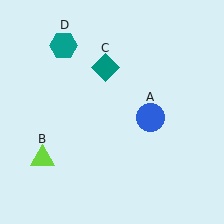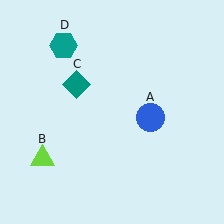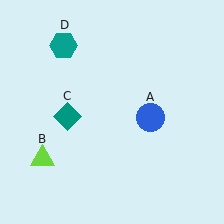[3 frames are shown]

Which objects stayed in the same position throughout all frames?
Blue circle (object A) and lime triangle (object B) and teal hexagon (object D) remained stationary.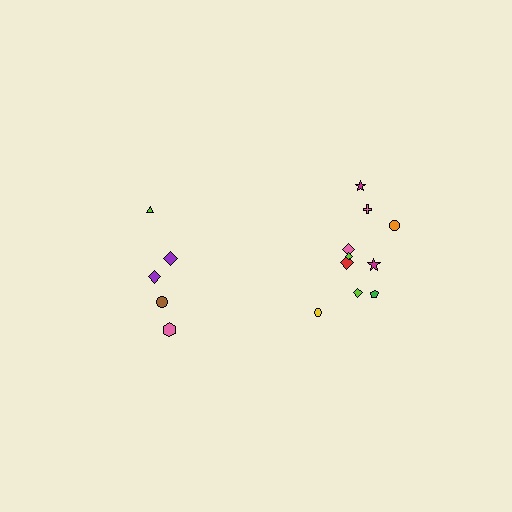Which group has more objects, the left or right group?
The right group.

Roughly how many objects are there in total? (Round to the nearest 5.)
Roughly 15 objects in total.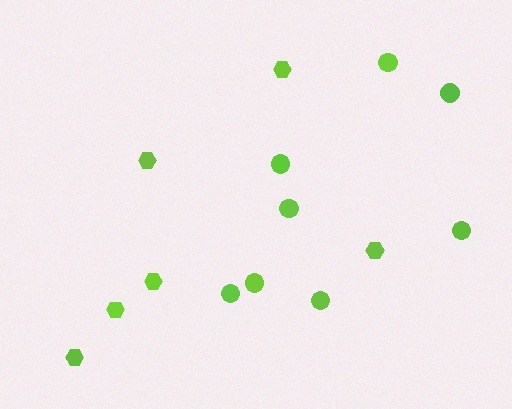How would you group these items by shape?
There are 2 groups: one group of hexagons (6) and one group of circles (8).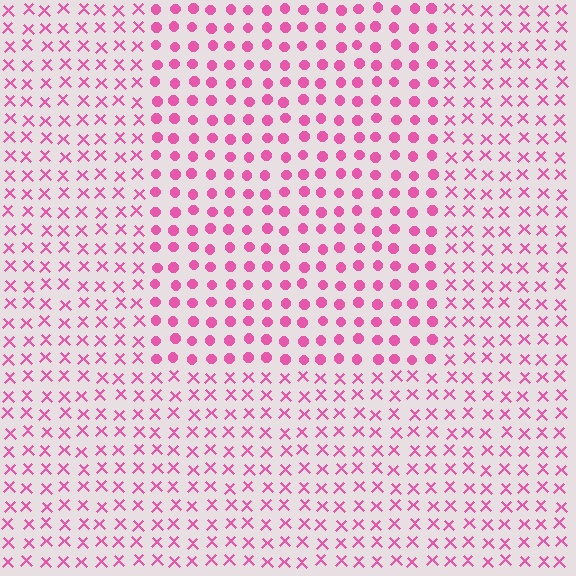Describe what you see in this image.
The image is filled with small pink elements arranged in a uniform grid. A rectangle-shaped region contains circles, while the surrounding area contains X marks. The boundary is defined purely by the change in element shape.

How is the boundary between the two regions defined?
The boundary is defined by a change in element shape: circles inside vs. X marks outside. All elements share the same color and spacing.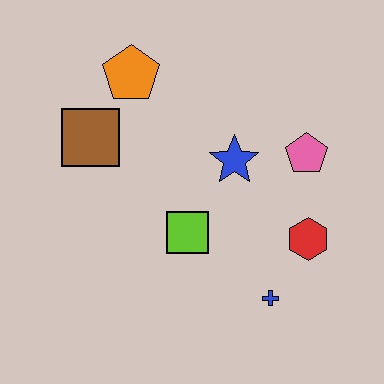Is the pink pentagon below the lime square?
No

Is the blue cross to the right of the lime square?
Yes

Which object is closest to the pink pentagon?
The blue star is closest to the pink pentagon.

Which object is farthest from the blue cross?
The orange pentagon is farthest from the blue cross.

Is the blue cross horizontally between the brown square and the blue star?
No